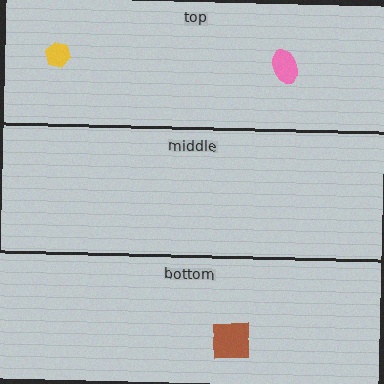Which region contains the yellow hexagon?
The top region.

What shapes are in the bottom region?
The brown square.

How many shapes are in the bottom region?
1.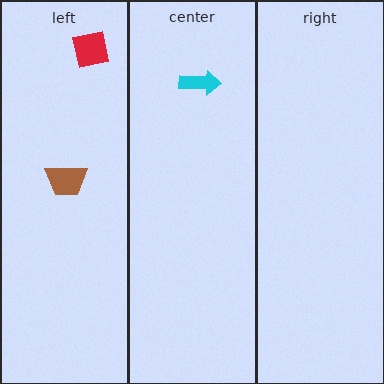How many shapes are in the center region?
1.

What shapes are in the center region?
The cyan arrow.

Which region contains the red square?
The left region.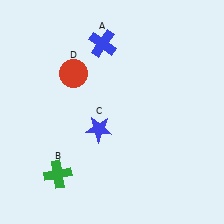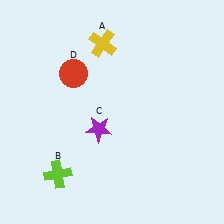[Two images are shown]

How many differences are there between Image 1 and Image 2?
There are 3 differences between the two images.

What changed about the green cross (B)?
In Image 1, B is green. In Image 2, it changed to lime.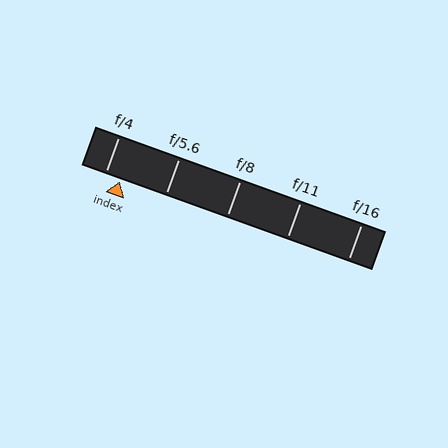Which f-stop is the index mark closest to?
The index mark is closest to f/4.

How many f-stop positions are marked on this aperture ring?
There are 5 f-stop positions marked.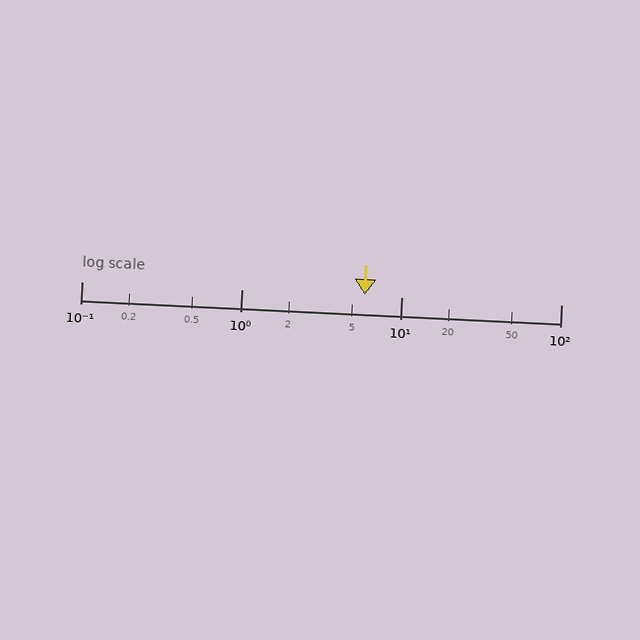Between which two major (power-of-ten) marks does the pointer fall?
The pointer is between 1 and 10.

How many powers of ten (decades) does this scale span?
The scale spans 3 decades, from 0.1 to 100.